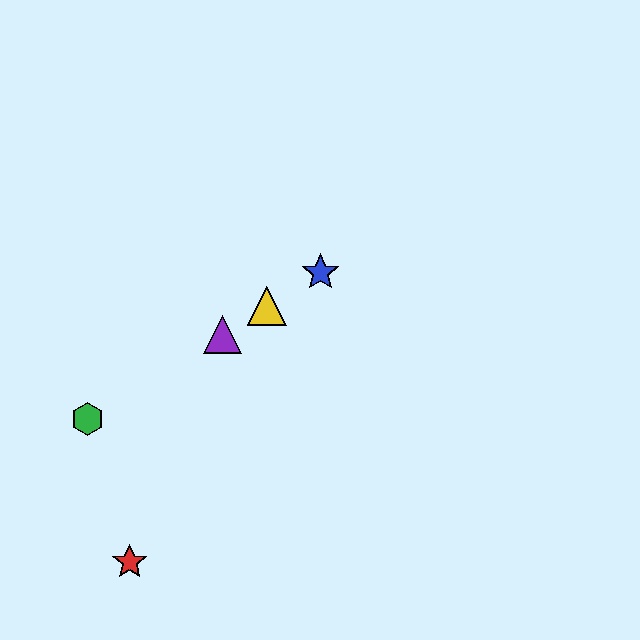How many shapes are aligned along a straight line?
4 shapes (the blue star, the green hexagon, the yellow triangle, the purple triangle) are aligned along a straight line.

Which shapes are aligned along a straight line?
The blue star, the green hexagon, the yellow triangle, the purple triangle are aligned along a straight line.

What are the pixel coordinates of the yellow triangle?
The yellow triangle is at (267, 306).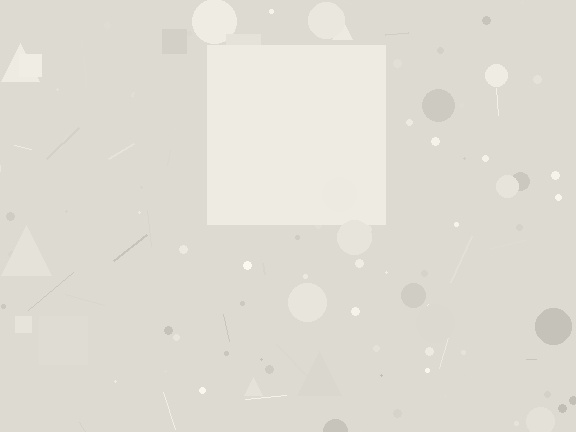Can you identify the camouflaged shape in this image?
The camouflaged shape is a square.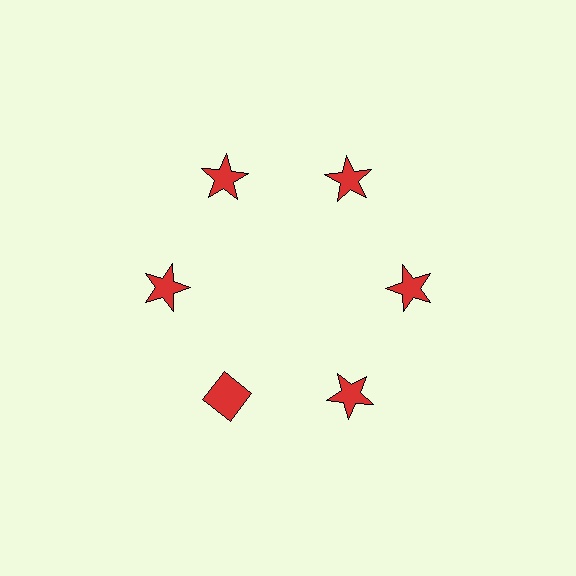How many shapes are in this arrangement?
There are 6 shapes arranged in a ring pattern.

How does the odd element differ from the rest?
It has a different shape: diamond instead of star.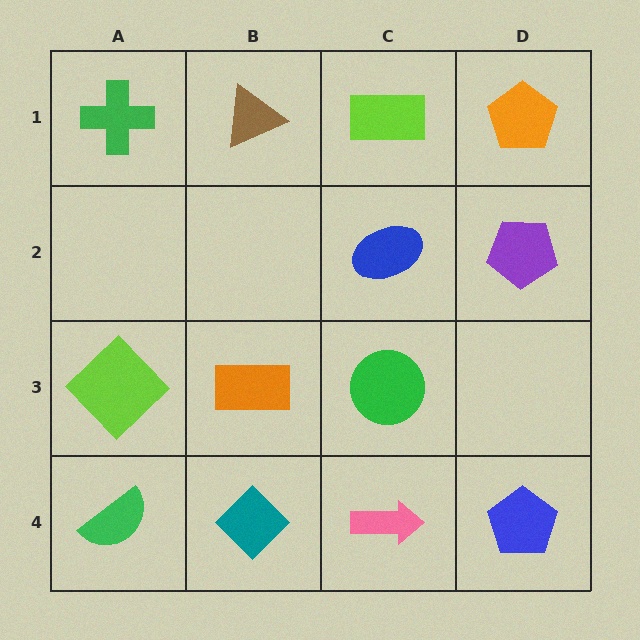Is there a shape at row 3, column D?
No, that cell is empty.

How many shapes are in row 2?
2 shapes.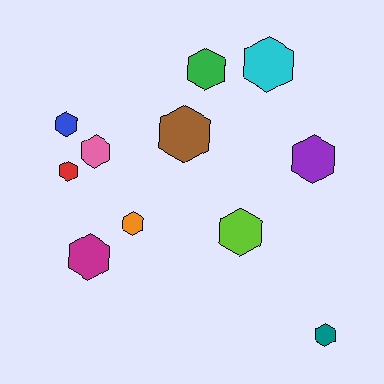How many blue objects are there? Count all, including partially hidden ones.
There is 1 blue object.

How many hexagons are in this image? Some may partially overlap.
There are 11 hexagons.